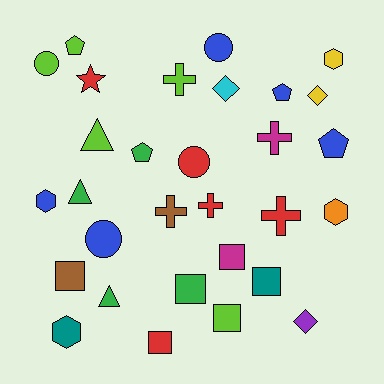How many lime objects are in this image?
There are 5 lime objects.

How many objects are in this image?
There are 30 objects.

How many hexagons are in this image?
There are 4 hexagons.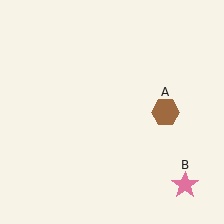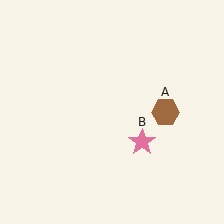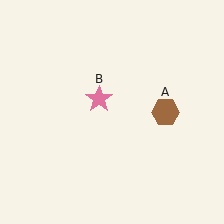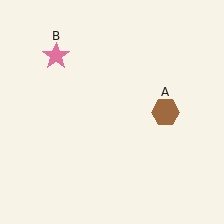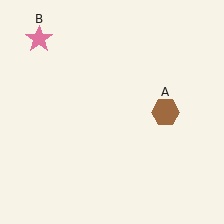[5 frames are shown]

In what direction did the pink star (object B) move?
The pink star (object B) moved up and to the left.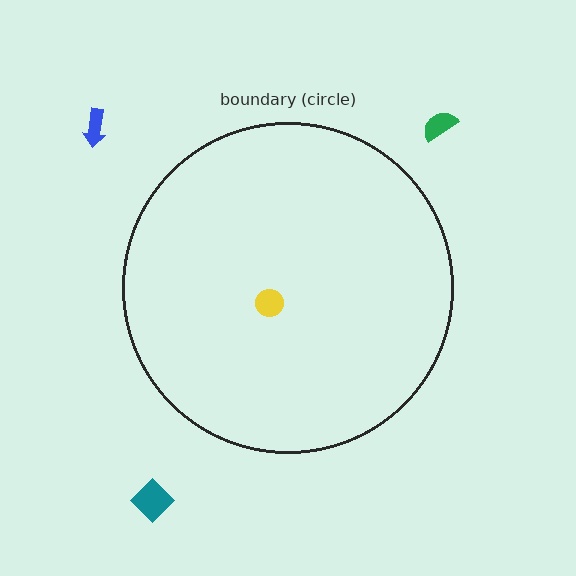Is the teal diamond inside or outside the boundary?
Outside.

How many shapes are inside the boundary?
1 inside, 3 outside.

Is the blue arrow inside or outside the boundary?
Outside.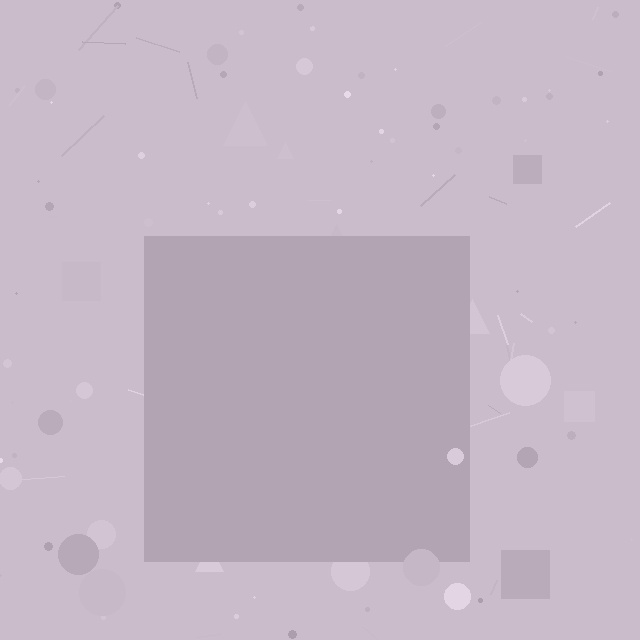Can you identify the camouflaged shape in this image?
The camouflaged shape is a square.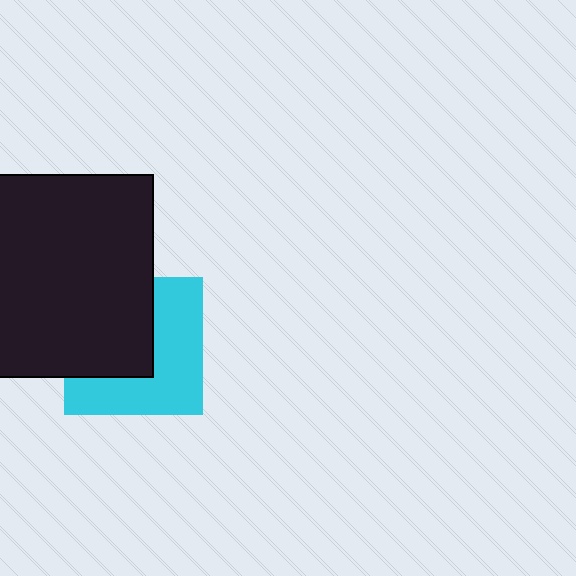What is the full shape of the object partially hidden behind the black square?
The partially hidden object is a cyan square.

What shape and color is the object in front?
The object in front is a black square.